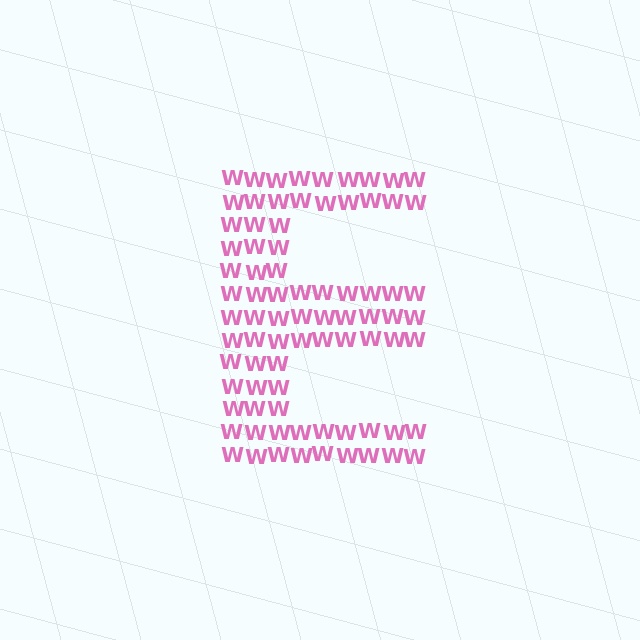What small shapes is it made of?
It is made of small letter W's.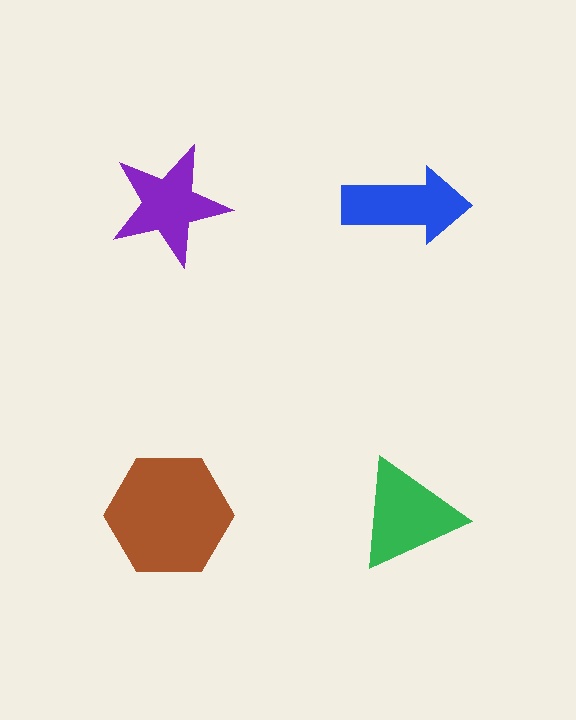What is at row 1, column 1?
A purple star.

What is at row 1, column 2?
A blue arrow.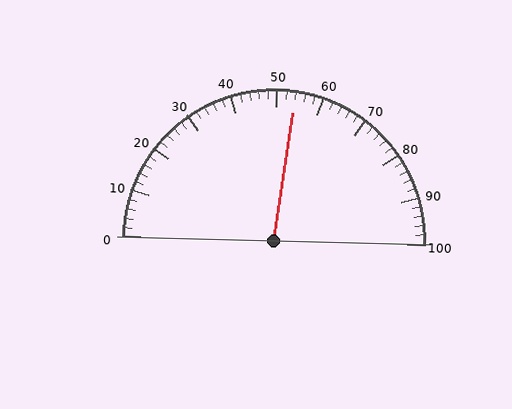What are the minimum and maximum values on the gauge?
The gauge ranges from 0 to 100.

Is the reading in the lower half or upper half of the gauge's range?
The reading is in the upper half of the range (0 to 100).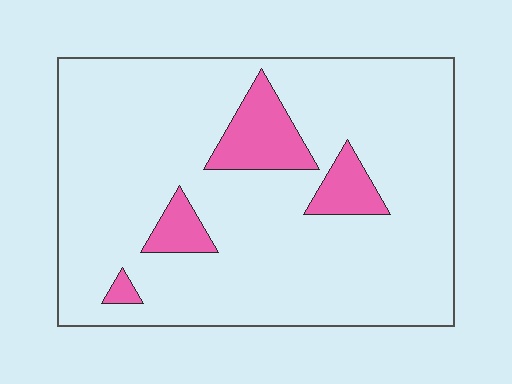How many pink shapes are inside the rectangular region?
4.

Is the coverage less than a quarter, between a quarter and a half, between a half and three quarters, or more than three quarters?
Less than a quarter.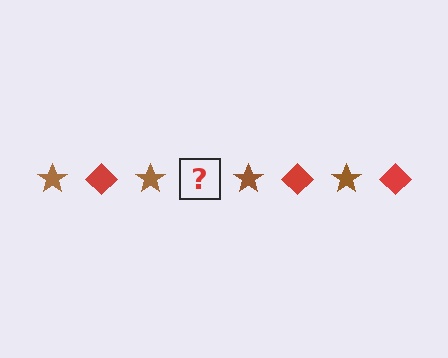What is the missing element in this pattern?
The missing element is a red diamond.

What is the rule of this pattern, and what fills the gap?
The rule is that the pattern alternates between brown star and red diamond. The gap should be filled with a red diamond.